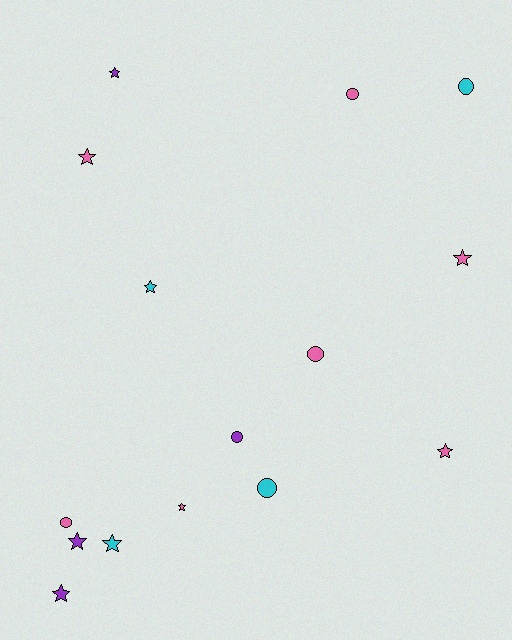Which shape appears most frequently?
Star, with 9 objects.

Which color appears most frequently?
Pink, with 7 objects.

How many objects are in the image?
There are 15 objects.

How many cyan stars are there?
There are 2 cyan stars.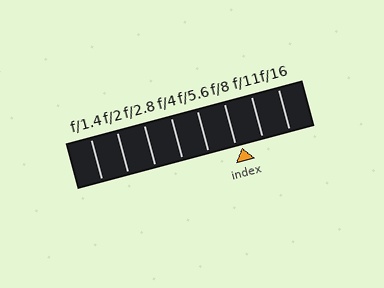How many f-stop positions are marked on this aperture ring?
There are 8 f-stop positions marked.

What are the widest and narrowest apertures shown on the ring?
The widest aperture shown is f/1.4 and the narrowest is f/16.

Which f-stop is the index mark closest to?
The index mark is closest to f/8.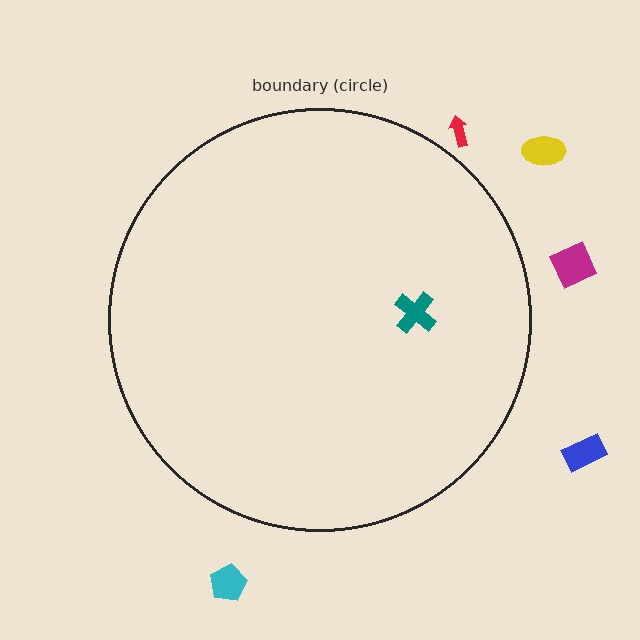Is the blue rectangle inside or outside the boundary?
Outside.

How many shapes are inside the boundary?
1 inside, 5 outside.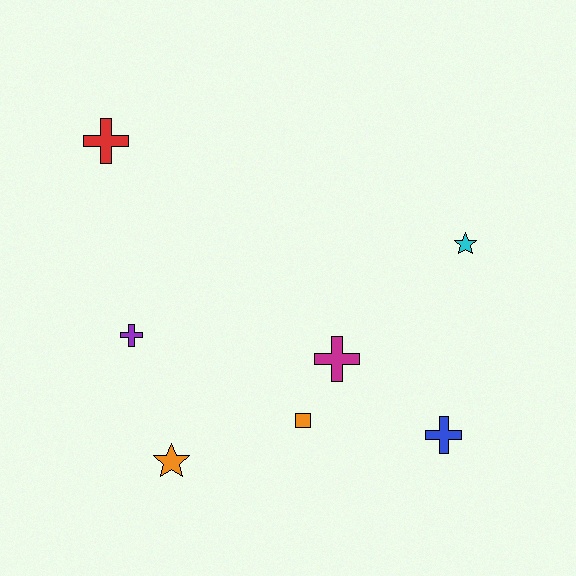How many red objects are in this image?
There is 1 red object.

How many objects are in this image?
There are 7 objects.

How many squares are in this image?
There is 1 square.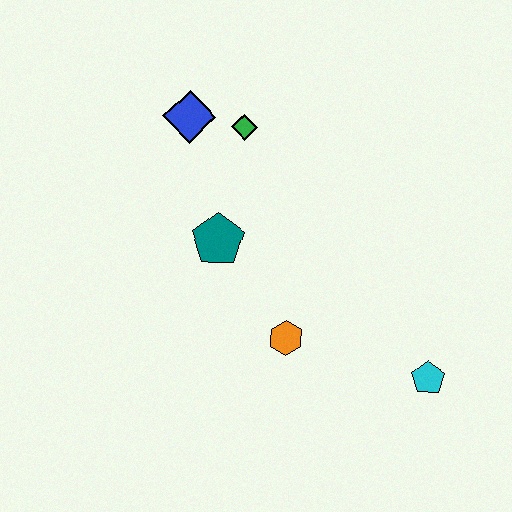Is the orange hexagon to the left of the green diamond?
No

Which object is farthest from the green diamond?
The cyan pentagon is farthest from the green diamond.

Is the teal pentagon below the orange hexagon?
No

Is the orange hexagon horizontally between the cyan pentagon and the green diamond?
Yes